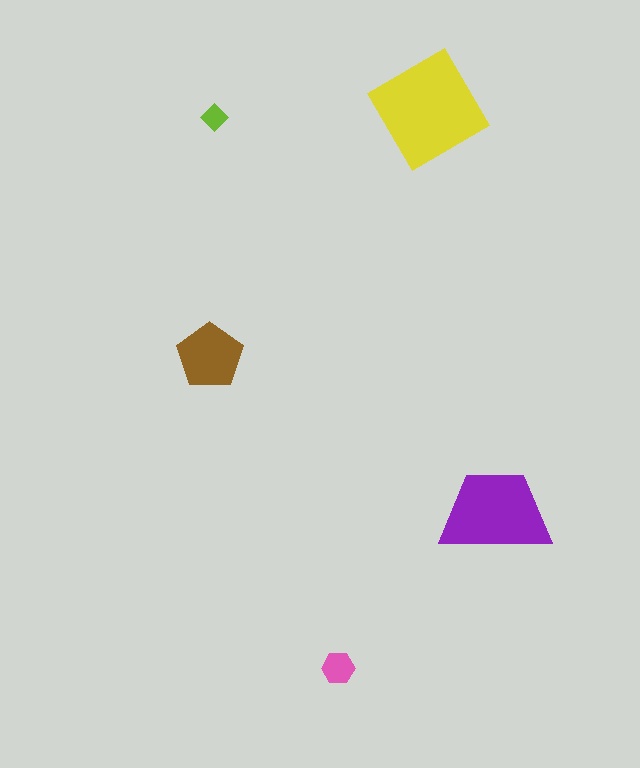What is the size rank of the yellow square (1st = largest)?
1st.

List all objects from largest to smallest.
The yellow square, the purple trapezoid, the brown pentagon, the pink hexagon, the lime diamond.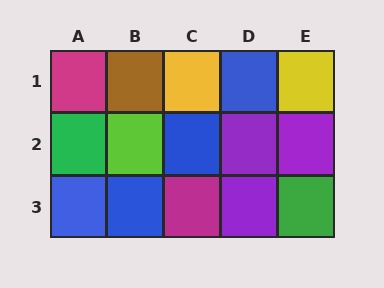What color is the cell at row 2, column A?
Green.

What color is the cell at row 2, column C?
Blue.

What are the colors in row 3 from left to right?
Blue, blue, magenta, purple, green.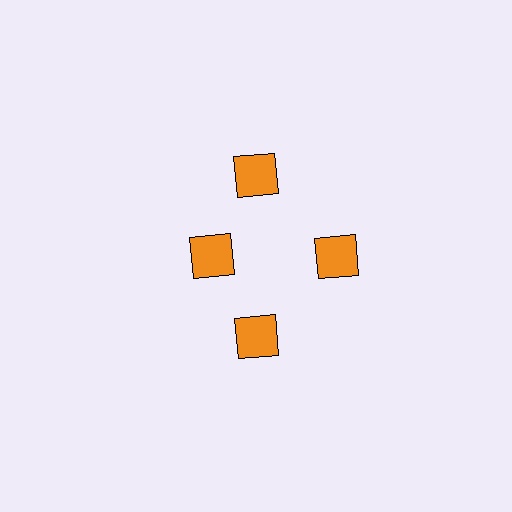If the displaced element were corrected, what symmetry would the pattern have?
It would have 4-fold rotational symmetry — the pattern would map onto itself every 90 degrees.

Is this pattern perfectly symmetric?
No. The 4 orange squares are arranged in a ring, but one element near the 9 o'clock position is pulled inward toward the center, breaking the 4-fold rotational symmetry.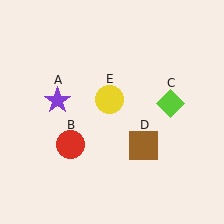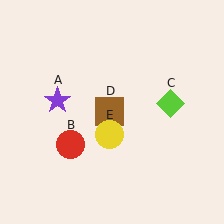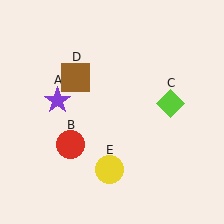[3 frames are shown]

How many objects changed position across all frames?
2 objects changed position: brown square (object D), yellow circle (object E).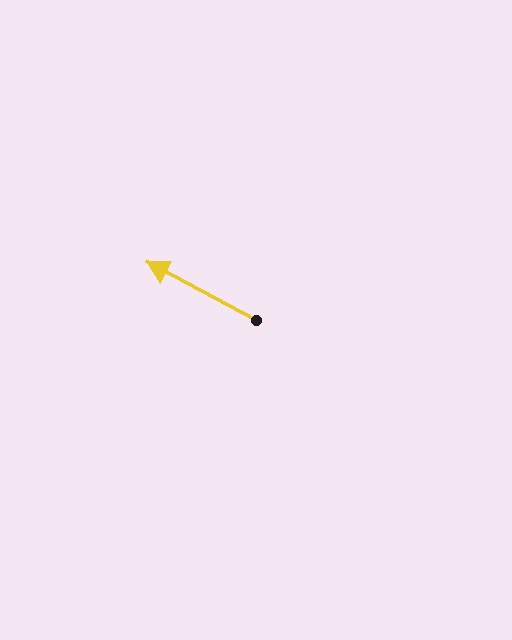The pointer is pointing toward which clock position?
Roughly 10 o'clock.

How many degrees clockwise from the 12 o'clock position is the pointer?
Approximately 298 degrees.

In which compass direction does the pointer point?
Northwest.